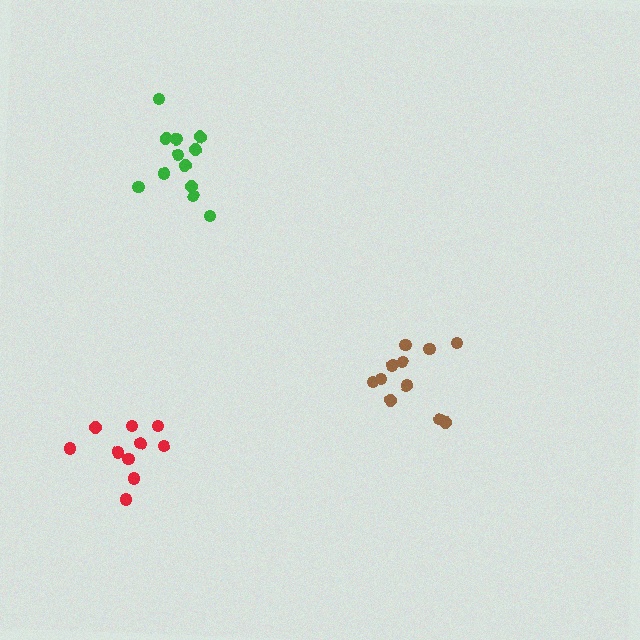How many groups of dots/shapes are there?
There are 3 groups.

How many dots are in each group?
Group 1: 12 dots, Group 2: 11 dots, Group 3: 10 dots (33 total).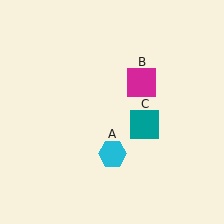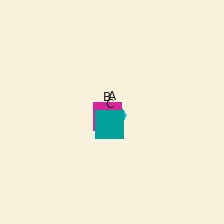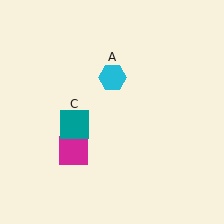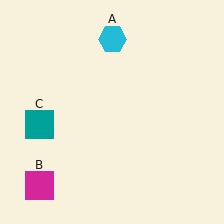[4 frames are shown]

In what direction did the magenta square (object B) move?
The magenta square (object B) moved down and to the left.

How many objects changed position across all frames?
3 objects changed position: cyan hexagon (object A), magenta square (object B), teal square (object C).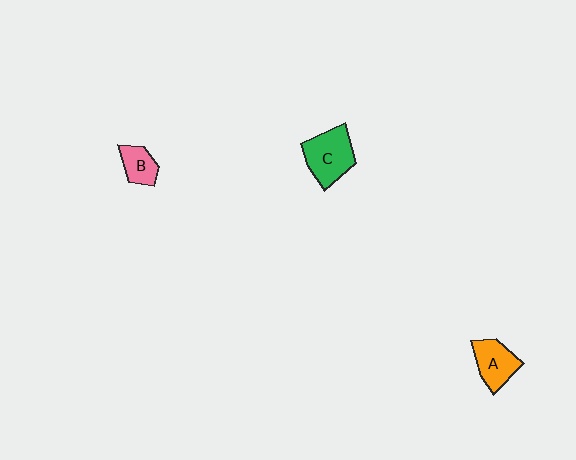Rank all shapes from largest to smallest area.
From largest to smallest: C (green), A (orange), B (pink).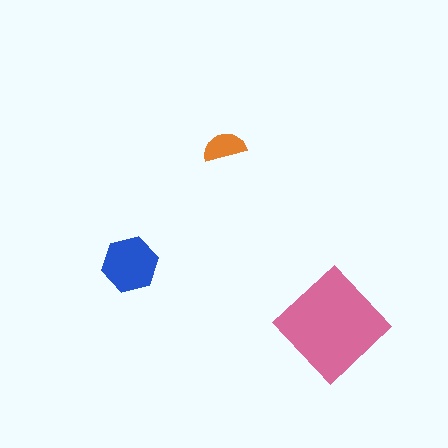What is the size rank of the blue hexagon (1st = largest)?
2nd.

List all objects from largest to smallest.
The pink diamond, the blue hexagon, the orange semicircle.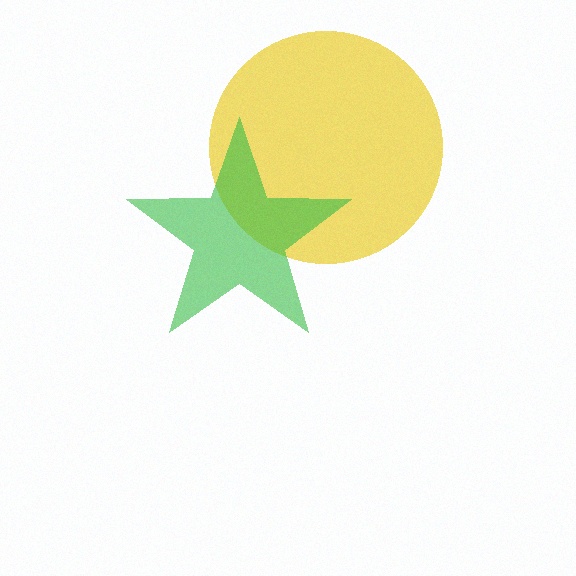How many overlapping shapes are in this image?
There are 2 overlapping shapes in the image.